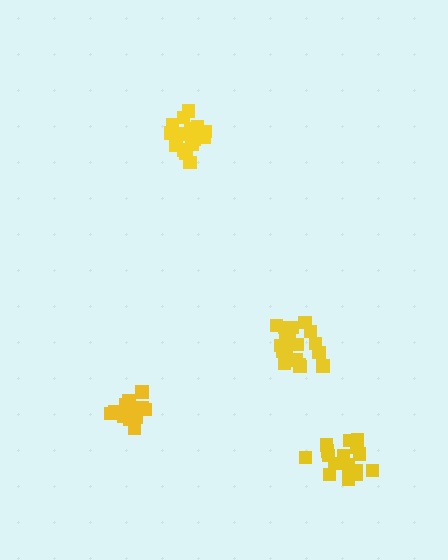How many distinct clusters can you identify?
There are 4 distinct clusters.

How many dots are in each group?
Group 1: 18 dots, Group 2: 16 dots, Group 3: 20 dots, Group 4: 18 dots (72 total).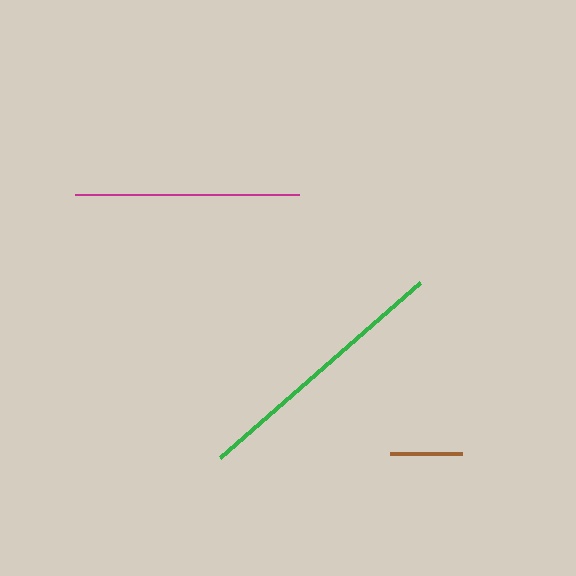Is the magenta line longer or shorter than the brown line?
The magenta line is longer than the brown line.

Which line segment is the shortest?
The brown line is the shortest at approximately 72 pixels.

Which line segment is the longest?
The green line is the longest at approximately 265 pixels.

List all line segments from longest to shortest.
From longest to shortest: green, magenta, brown.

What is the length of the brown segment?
The brown segment is approximately 72 pixels long.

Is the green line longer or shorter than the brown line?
The green line is longer than the brown line.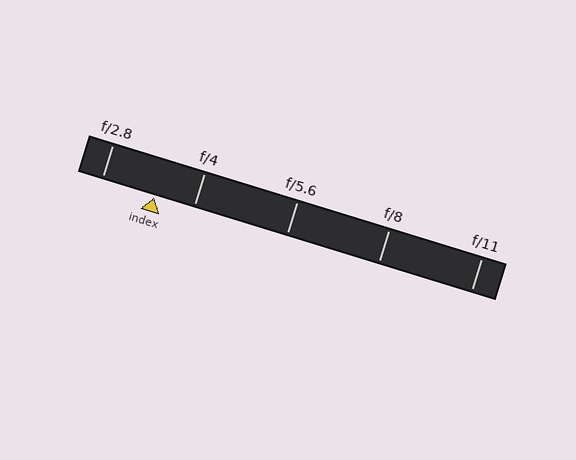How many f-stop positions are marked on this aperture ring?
There are 5 f-stop positions marked.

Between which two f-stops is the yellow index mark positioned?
The index mark is between f/2.8 and f/4.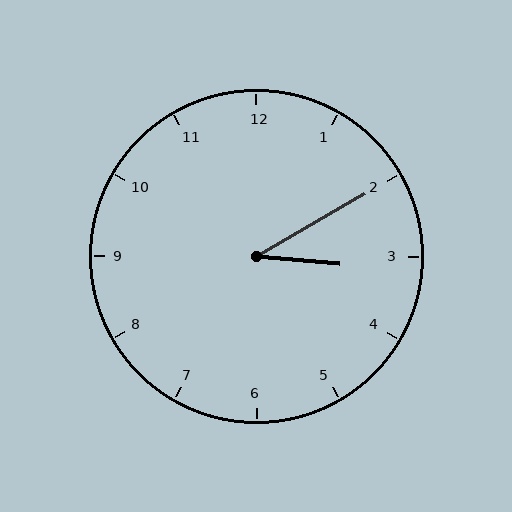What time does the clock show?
3:10.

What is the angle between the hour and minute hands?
Approximately 35 degrees.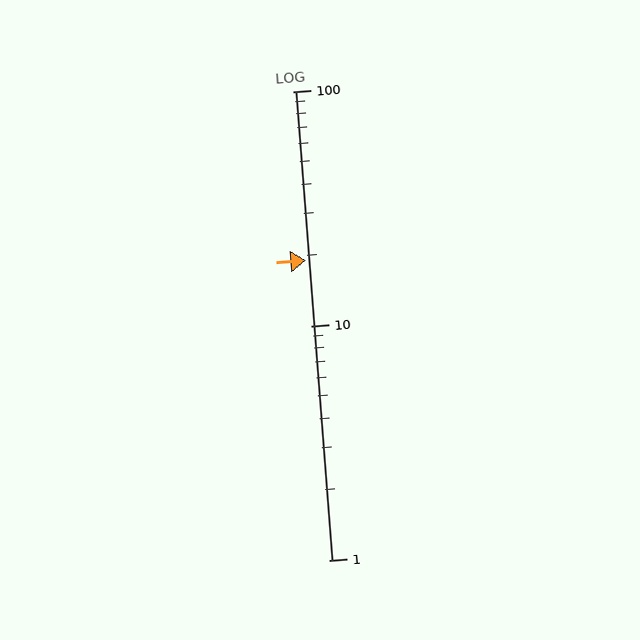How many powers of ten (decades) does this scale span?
The scale spans 2 decades, from 1 to 100.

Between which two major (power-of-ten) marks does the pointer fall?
The pointer is between 10 and 100.